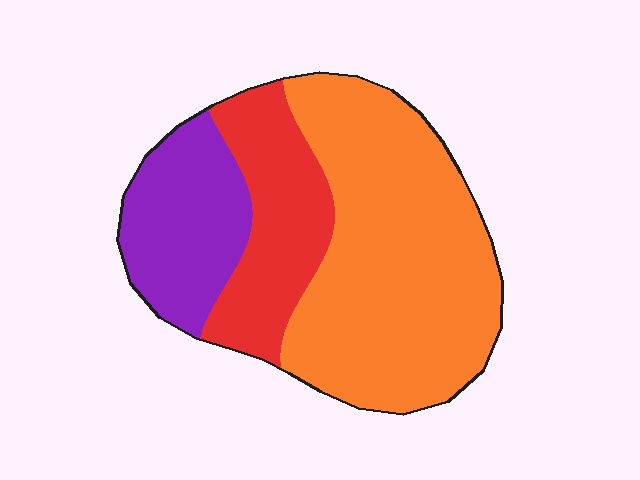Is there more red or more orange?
Orange.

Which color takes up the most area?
Orange, at roughly 55%.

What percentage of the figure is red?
Red covers 23% of the figure.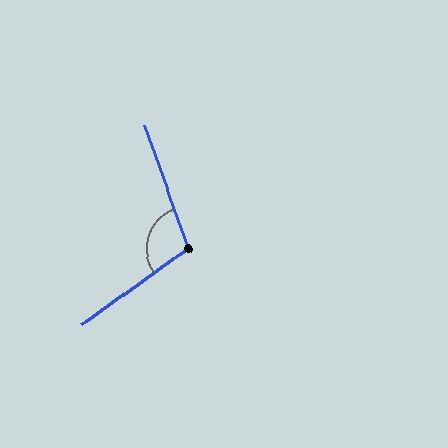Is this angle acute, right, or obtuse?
It is obtuse.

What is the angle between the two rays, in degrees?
Approximately 107 degrees.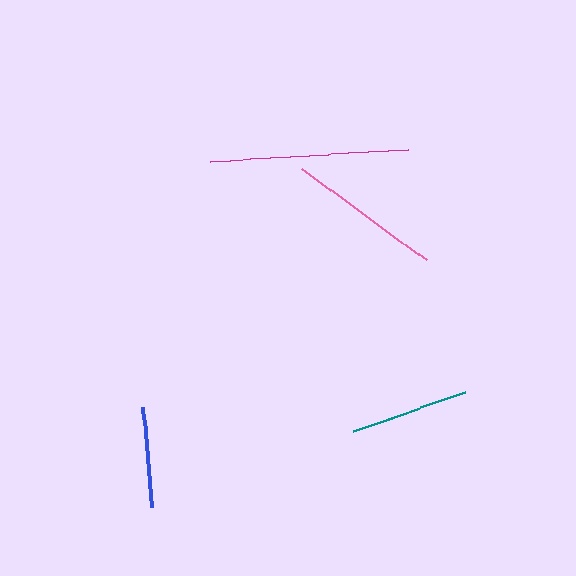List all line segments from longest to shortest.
From longest to shortest: magenta, pink, teal, blue.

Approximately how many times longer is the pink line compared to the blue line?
The pink line is approximately 1.5 times the length of the blue line.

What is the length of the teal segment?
The teal segment is approximately 119 pixels long.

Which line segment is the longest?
The magenta line is the longest at approximately 199 pixels.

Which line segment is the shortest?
The blue line is the shortest at approximately 101 pixels.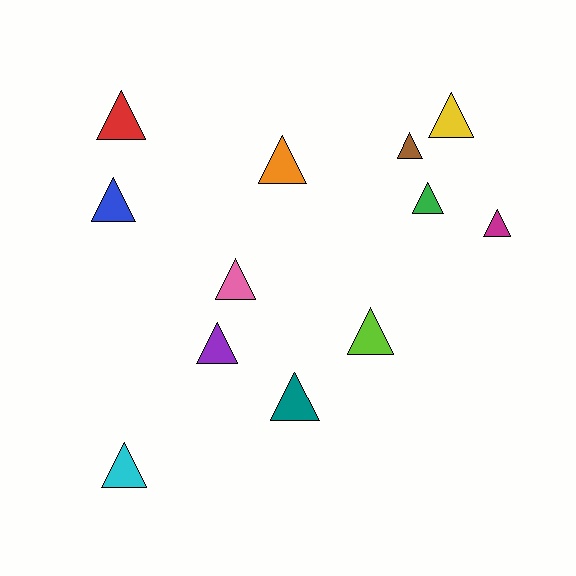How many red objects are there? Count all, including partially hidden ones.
There is 1 red object.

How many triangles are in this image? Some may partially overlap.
There are 12 triangles.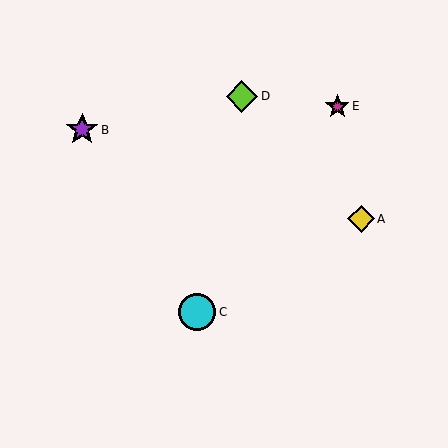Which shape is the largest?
The cyan circle (labeled C) is the largest.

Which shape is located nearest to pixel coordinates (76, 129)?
The purple star (labeled B) at (82, 130) is nearest to that location.